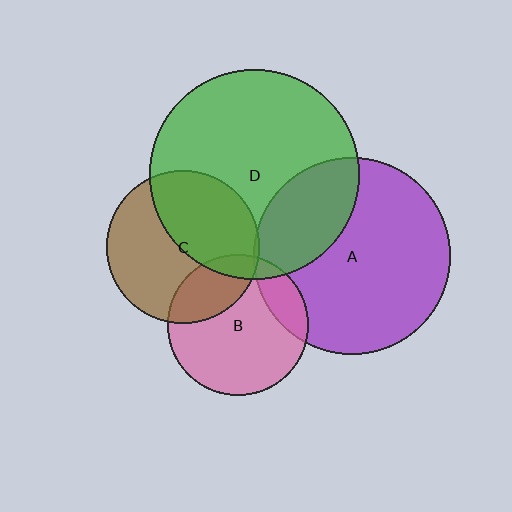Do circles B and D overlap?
Yes.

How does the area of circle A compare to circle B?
Approximately 2.0 times.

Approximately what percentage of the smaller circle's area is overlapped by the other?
Approximately 10%.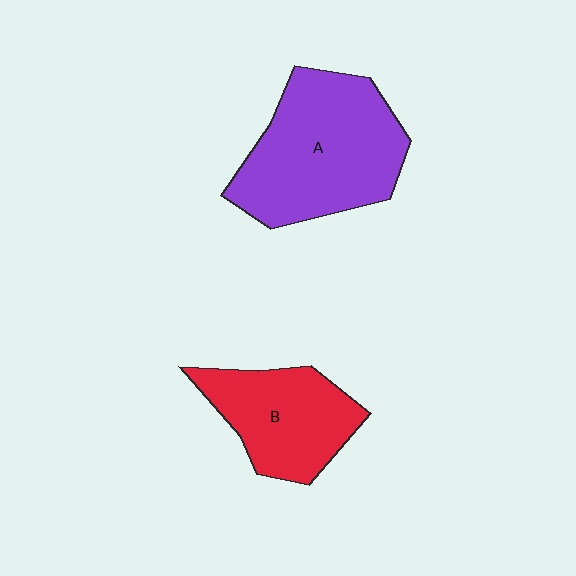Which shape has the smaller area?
Shape B (red).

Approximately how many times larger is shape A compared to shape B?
Approximately 1.5 times.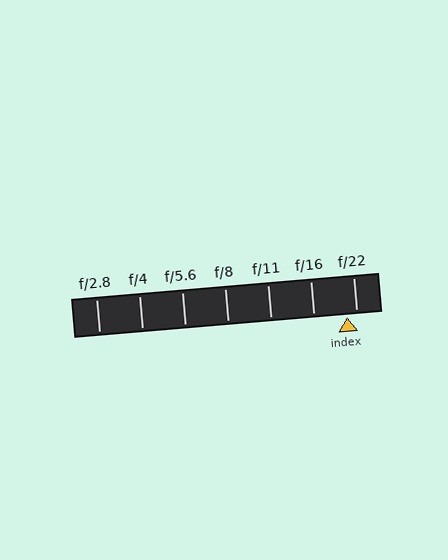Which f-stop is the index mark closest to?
The index mark is closest to f/22.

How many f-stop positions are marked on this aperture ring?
There are 7 f-stop positions marked.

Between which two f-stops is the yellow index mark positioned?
The index mark is between f/16 and f/22.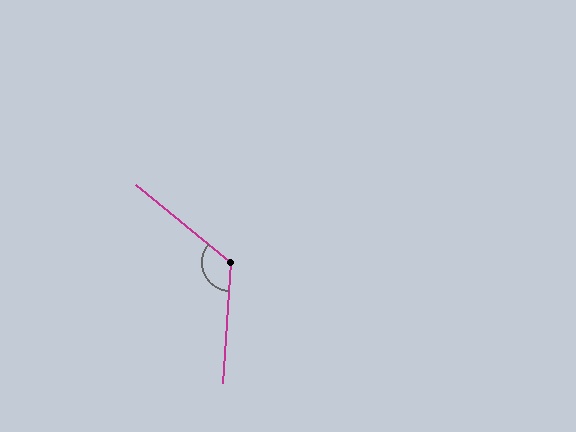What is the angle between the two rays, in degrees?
Approximately 126 degrees.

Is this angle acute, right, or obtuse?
It is obtuse.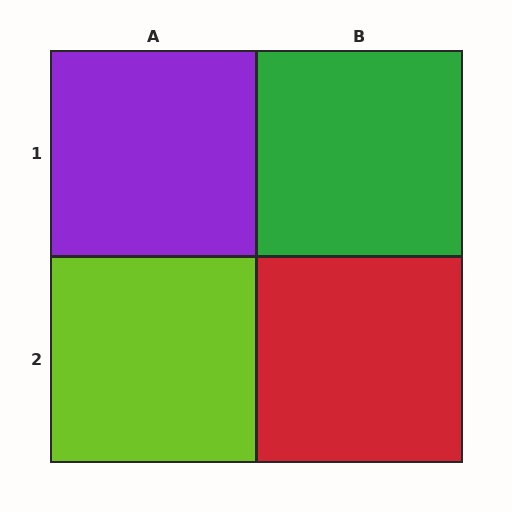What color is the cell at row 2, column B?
Red.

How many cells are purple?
1 cell is purple.